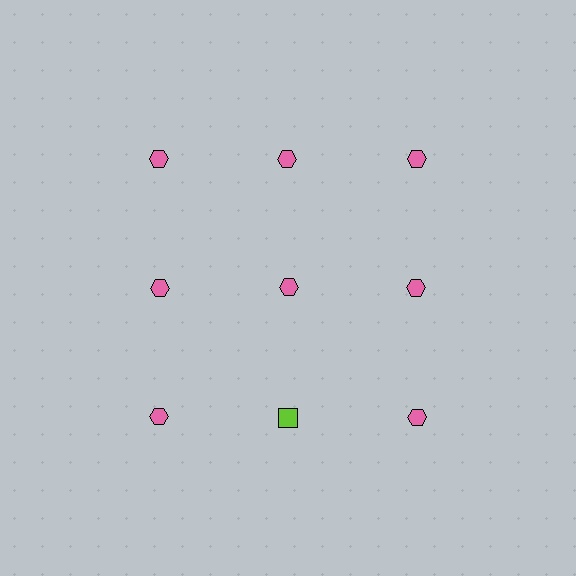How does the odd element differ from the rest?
It differs in both color (lime instead of pink) and shape (square instead of hexagon).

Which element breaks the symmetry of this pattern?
The lime square in the third row, second from left column breaks the symmetry. All other shapes are pink hexagons.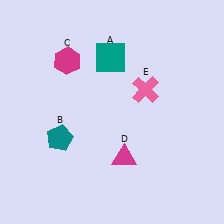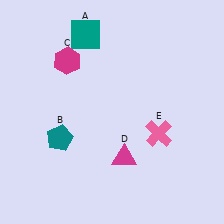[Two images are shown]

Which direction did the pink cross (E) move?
The pink cross (E) moved down.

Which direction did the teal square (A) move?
The teal square (A) moved left.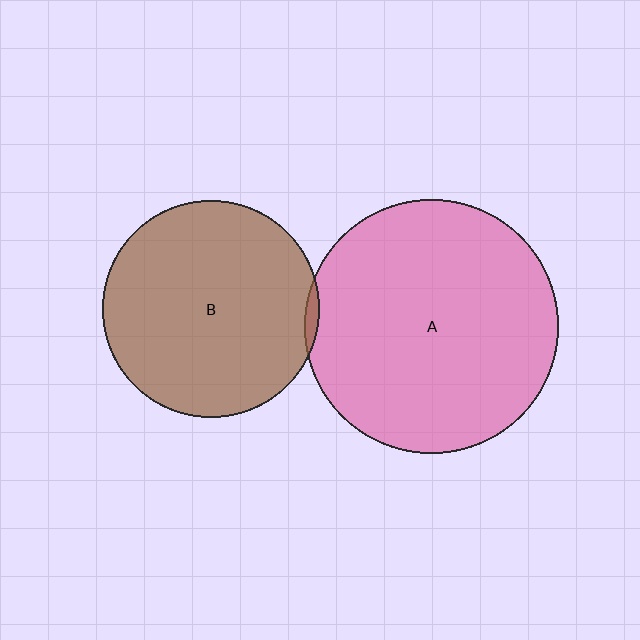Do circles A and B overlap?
Yes.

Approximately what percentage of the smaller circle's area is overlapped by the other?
Approximately 5%.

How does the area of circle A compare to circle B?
Approximately 1.4 times.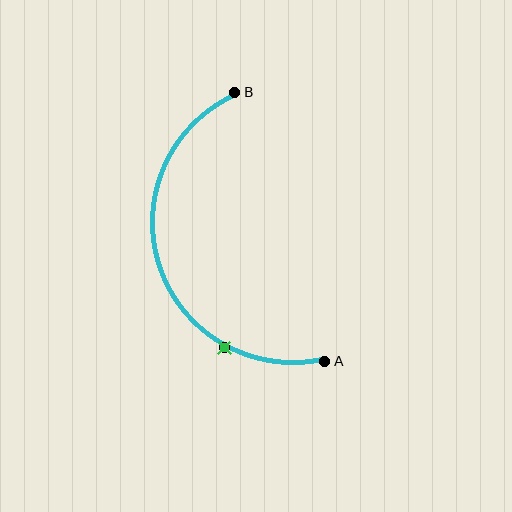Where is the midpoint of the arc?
The arc midpoint is the point on the curve farthest from the straight line joining A and B. It sits to the left of that line.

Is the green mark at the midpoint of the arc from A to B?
No. The green mark lies on the arc but is closer to endpoint A. The arc midpoint would be at the point on the curve equidistant along the arc from both A and B.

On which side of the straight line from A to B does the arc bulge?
The arc bulges to the left of the straight line connecting A and B.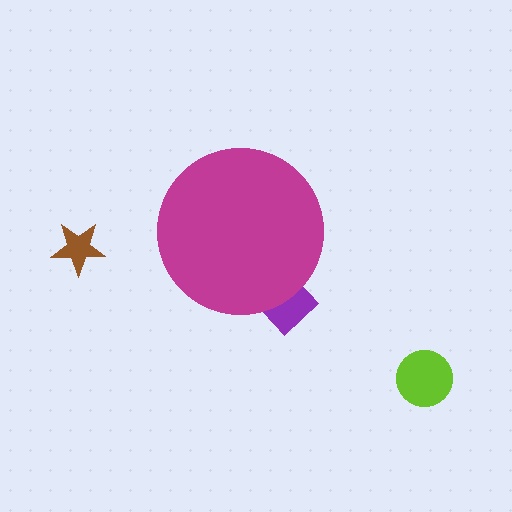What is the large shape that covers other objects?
A magenta circle.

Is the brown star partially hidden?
No, the brown star is fully visible.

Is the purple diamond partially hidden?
Yes, the purple diamond is partially hidden behind the magenta circle.